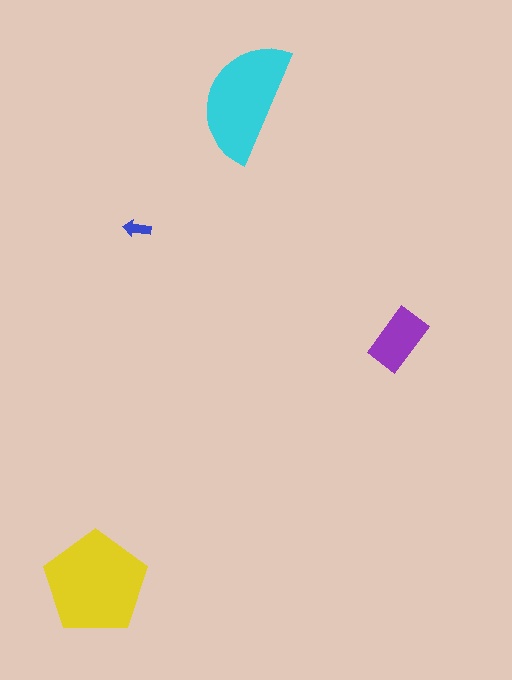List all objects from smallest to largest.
The blue arrow, the purple rectangle, the cyan semicircle, the yellow pentagon.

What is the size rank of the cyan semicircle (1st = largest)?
2nd.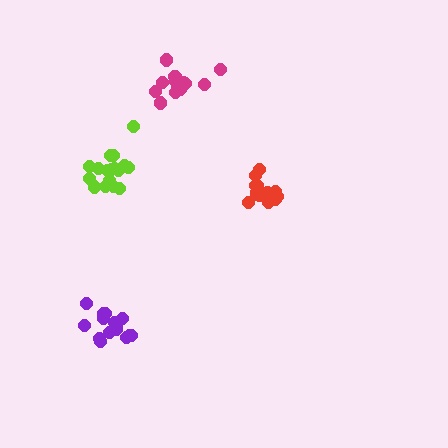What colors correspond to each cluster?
The clusters are colored: red, lime, magenta, purple.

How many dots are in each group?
Group 1: 15 dots, Group 2: 17 dots, Group 3: 15 dots, Group 4: 16 dots (63 total).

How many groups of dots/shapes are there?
There are 4 groups.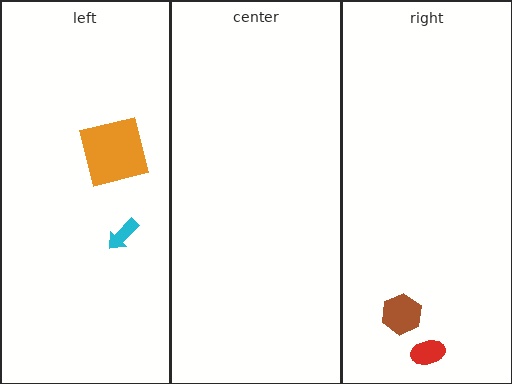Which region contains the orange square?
The left region.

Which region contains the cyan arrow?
The left region.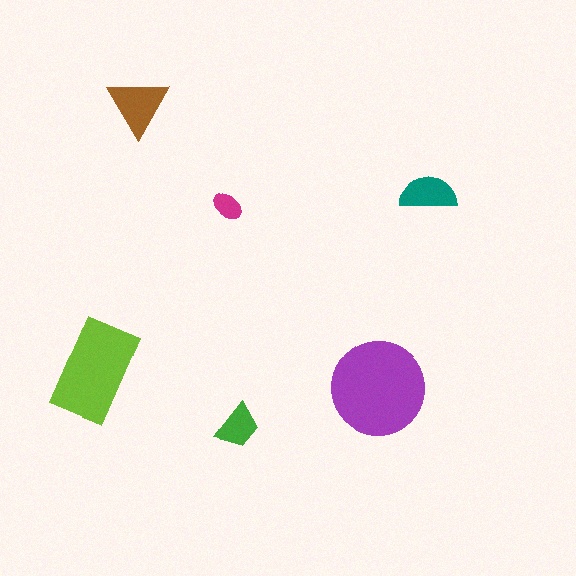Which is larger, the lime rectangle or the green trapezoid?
The lime rectangle.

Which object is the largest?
The purple circle.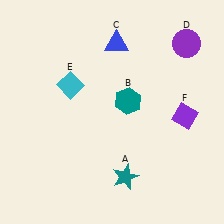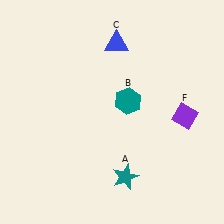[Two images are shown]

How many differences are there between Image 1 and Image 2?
There are 2 differences between the two images.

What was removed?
The purple circle (D), the cyan diamond (E) were removed in Image 2.